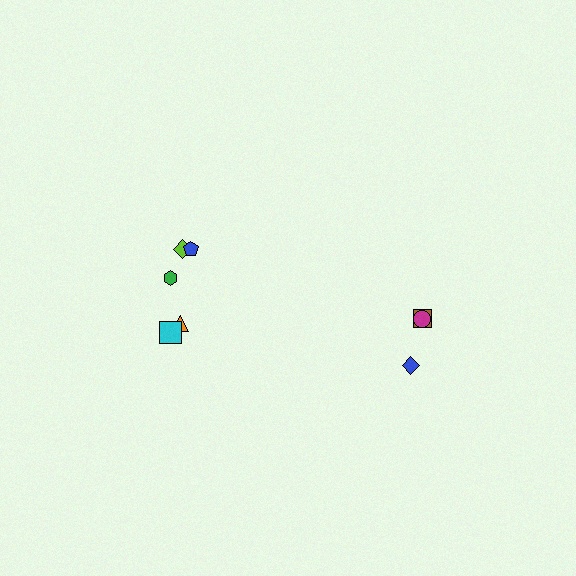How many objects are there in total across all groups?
There are 8 objects.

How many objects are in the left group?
There are 5 objects.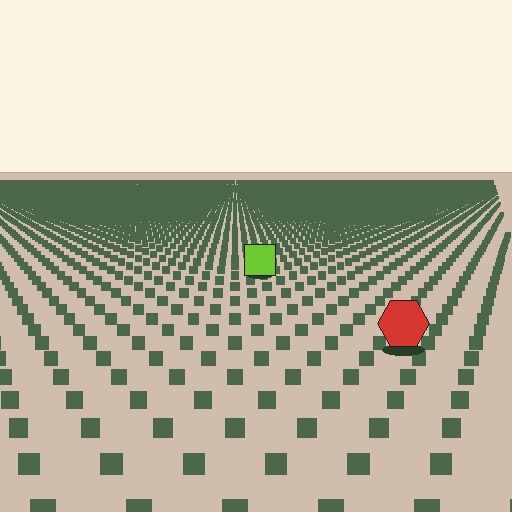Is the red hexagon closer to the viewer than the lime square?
Yes. The red hexagon is closer — you can tell from the texture gradient: the ground texture is coarser near it.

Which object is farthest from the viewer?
The lime square is farthest from the viewer. It appears smaller and the ground texture around it is denser.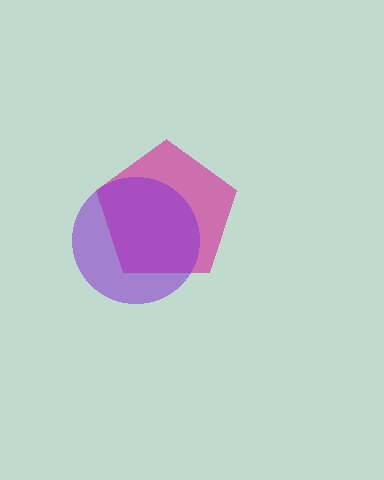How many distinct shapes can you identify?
There are 2 distinct shapes: a magenta pentagon, a purple circle.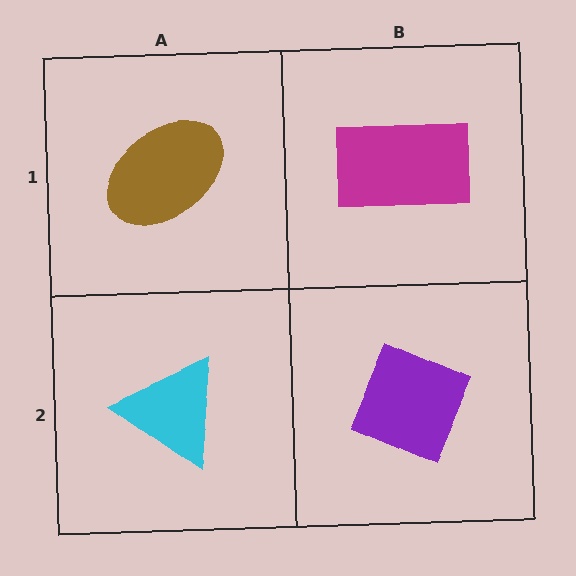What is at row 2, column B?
A purple diamond.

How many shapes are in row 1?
2 shapes.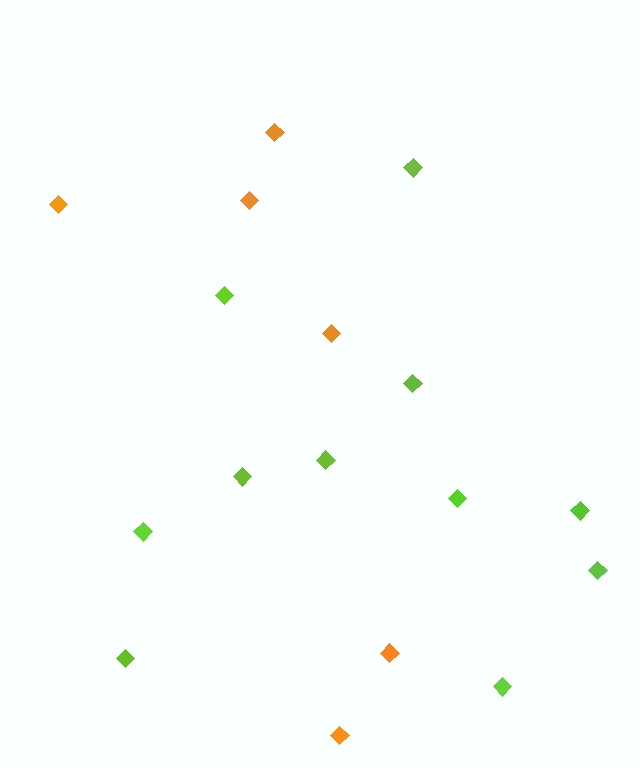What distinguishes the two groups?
There are 2 groups: one group of lime diamonds (11) and one group of orange diamonds (6).